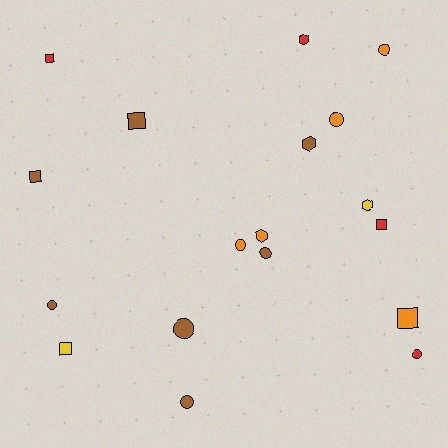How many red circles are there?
There is 1 red circle.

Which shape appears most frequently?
Circle, with 8 objects.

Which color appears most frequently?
Brown, with 7 objects.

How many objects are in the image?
There are 18 objects.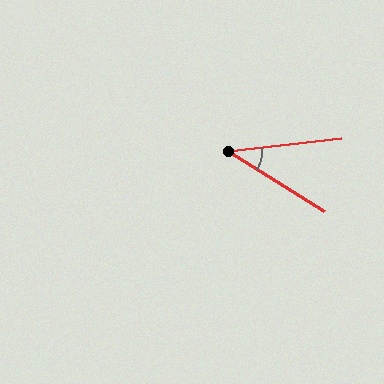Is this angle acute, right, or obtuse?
It is acute.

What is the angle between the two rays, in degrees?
Approximately 39 degrees.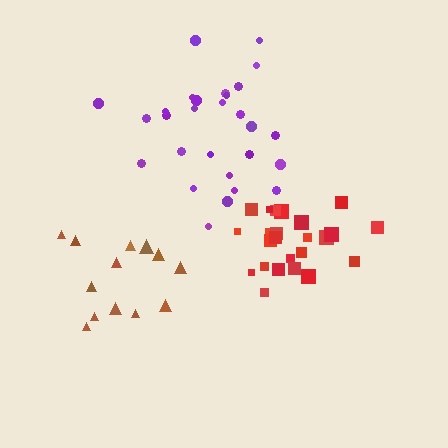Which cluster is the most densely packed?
Red.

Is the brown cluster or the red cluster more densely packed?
Red.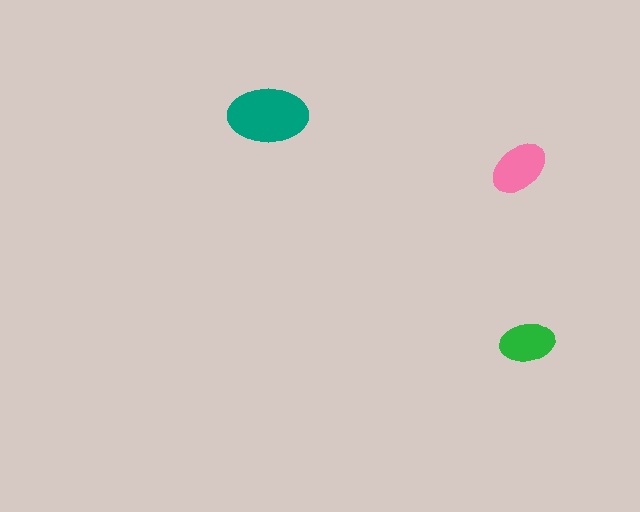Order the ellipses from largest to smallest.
the teal one, the pink one, the green one.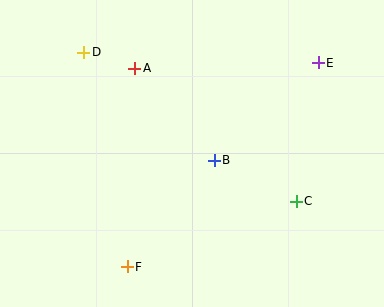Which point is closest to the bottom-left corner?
Point F is closest to the bottom-left corner.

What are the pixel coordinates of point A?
Point A is at (135, 68).